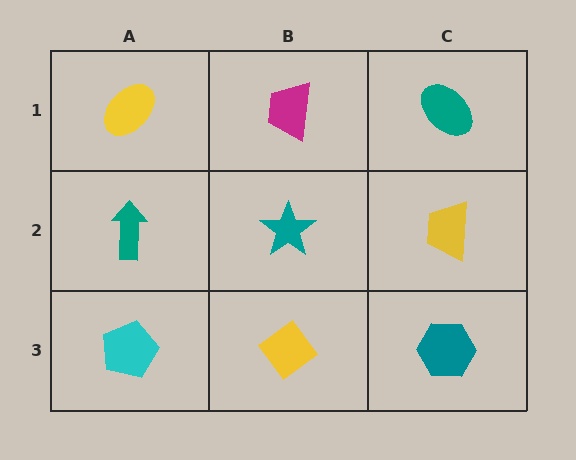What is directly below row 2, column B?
A yellow diamond.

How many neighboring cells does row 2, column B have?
4.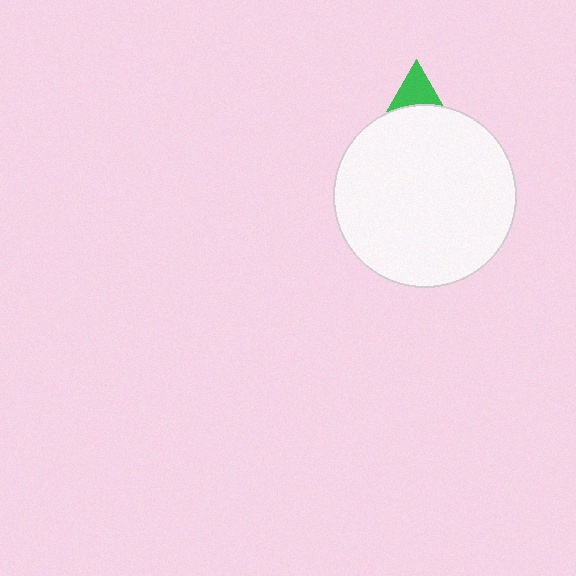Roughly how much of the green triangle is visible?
A small part of it is visible (roughly 36%).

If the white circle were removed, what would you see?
You would see the complete green triangle.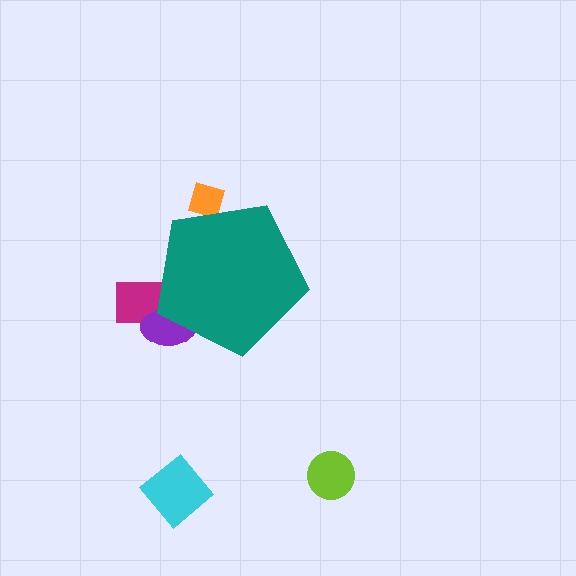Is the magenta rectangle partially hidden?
Yes, the magenta rectangle is partially hidden behind the teal pentagon.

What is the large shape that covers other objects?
A teal pentagon.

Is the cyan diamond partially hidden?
No, the cyan diamond is fully visible.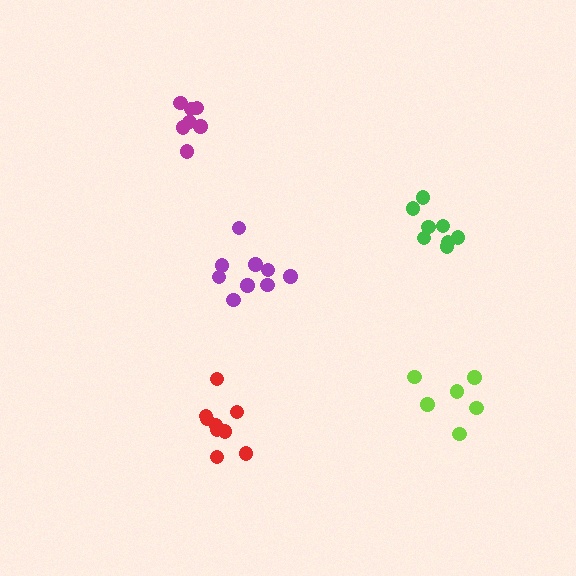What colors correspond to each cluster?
The clusters are colored: magenta, red, purple, lime, green.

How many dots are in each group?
Group 1: 7 dots, Group 2: 9 dots, Group 3: 9 dots, Group 4: 6 dots, Group 5: 8 dots (39 total).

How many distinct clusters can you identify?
There are 5 distinct clusters.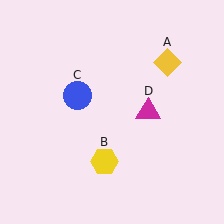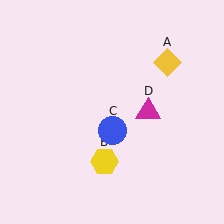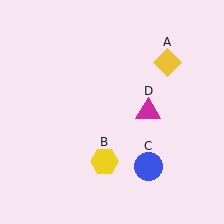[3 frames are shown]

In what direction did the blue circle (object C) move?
The blue circle (object C) moved down and to the right.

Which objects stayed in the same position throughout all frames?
Yellow diamond (object A) and yellow hexagon (object B) and magenta triangle (object D) remained stationary.